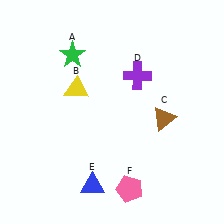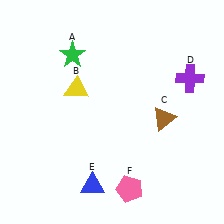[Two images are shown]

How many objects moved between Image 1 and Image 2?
1 object moved between the two images.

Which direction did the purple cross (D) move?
The purple cross (D) moved right.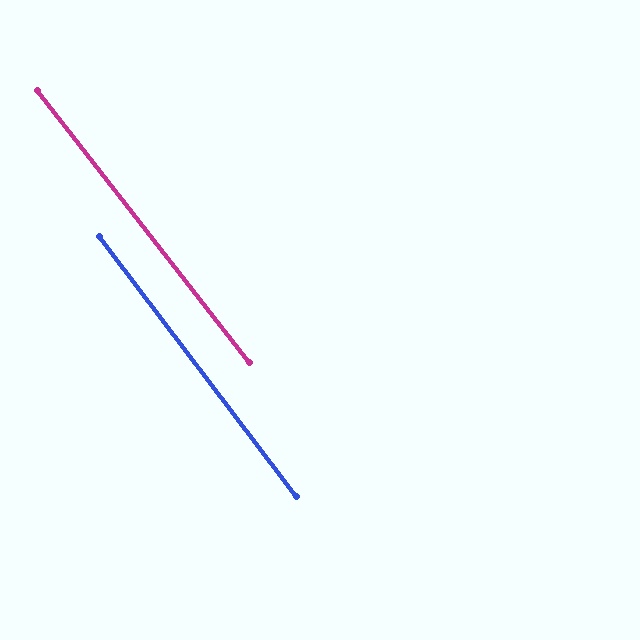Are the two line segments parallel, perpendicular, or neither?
Parallel — their directions differ by only 0.8°.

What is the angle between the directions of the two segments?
Approximately 1 degree.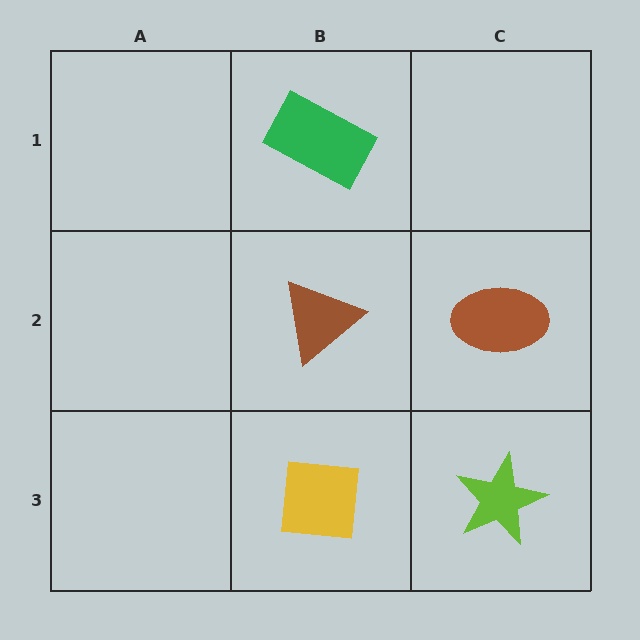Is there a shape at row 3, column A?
No, that cell is empty.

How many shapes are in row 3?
2 shapes.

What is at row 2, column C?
A brown ellipse.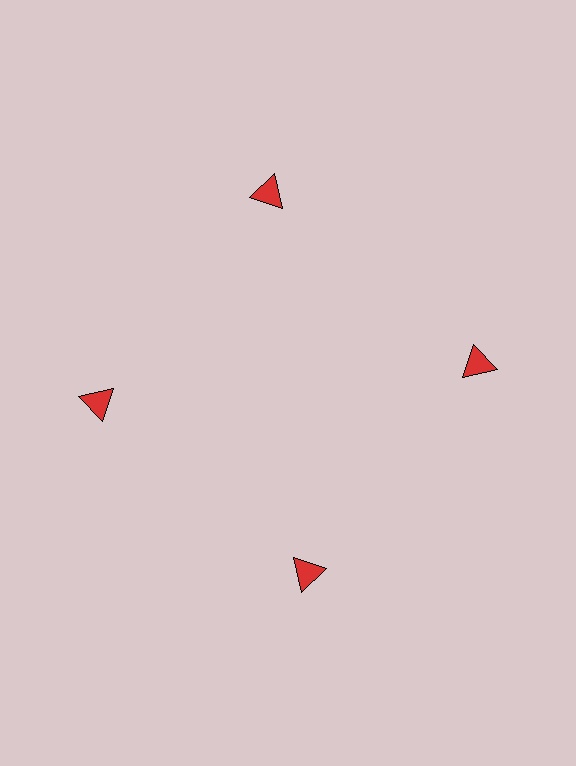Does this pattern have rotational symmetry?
Yes, this pattern has 4-fold rotational symmetry. It looks the same after rotating 90 degrees around the center.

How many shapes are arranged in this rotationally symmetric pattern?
There are 4 shapes, arranged in 4 groups of 1.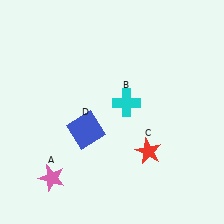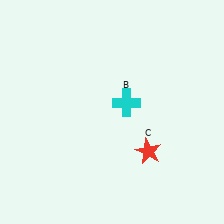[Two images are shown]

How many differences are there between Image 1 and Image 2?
There are 2 differences between the two images.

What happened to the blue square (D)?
The blue square (D) was removed in Image 2. It was in the bottom-left area of Image 1.